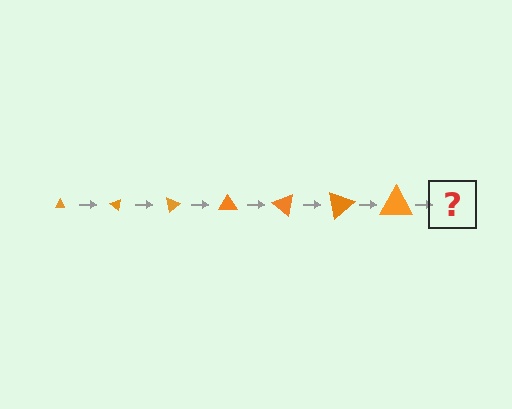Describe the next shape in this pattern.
It should be a triangle, larger than the previous one and rotated 280 degrees from the start.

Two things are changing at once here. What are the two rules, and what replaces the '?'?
The two rules are that the triangle grows larger each step and it rotates 40 degrees each step. The '?' should be a triangle, larger than the previous one and rotated 280 degrees from the start.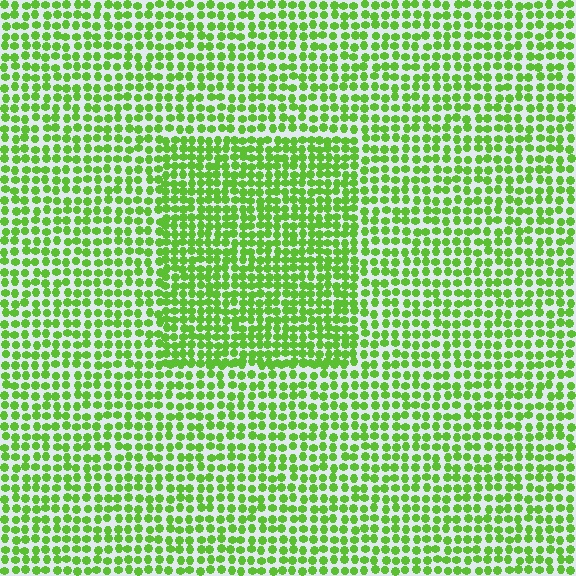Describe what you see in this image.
The image contains small lime elements arranged at two different densities. A rectangle-shaped region is visible where the elements are more densely packed than the surrounding area.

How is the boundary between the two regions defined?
The boundary is defined by a change in element density (approximately 1.5x ratio). All elements are the same color, size, and shape.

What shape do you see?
I see a rectangle.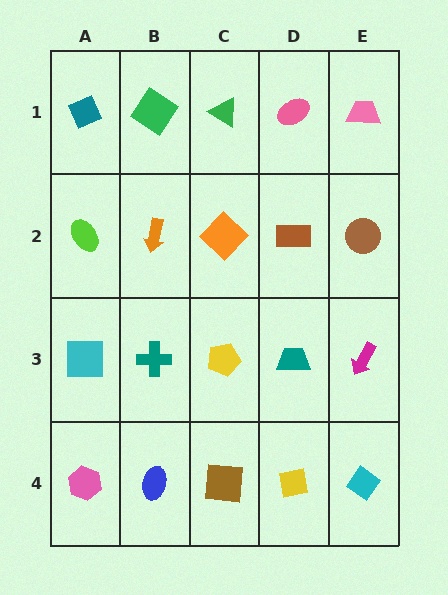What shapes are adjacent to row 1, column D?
A brown rectangle (row 2, column D), a green triangle (row 1, column C), a pink trapezoid (row 1, column E).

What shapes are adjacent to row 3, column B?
An orange arrow (row 2, column B), a blue ellipse (row 4, column B), a cyan square (row 3, column A), a yellow pentagon (row 3, column C).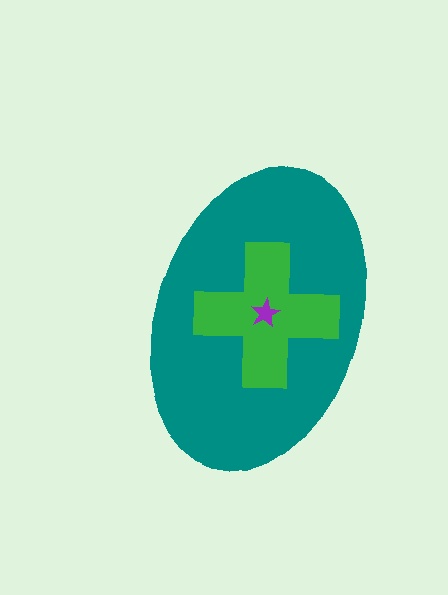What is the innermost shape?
The purple star.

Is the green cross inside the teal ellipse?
Yes.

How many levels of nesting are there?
3.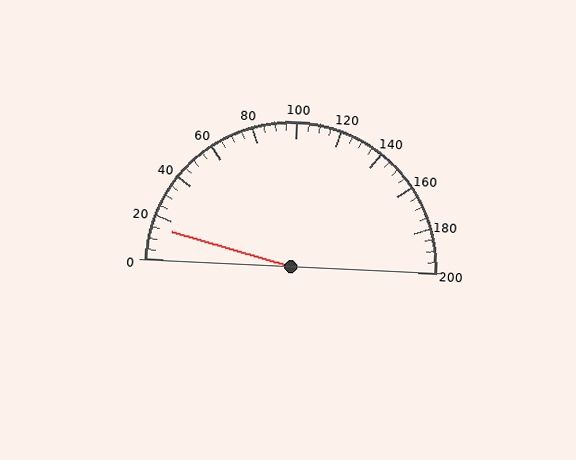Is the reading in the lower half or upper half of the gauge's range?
The reading is in the lower half of the range (0 to 200).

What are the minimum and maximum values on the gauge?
The gauge ranges from 0 to 200.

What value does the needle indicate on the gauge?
The needle indicates approximately 15.